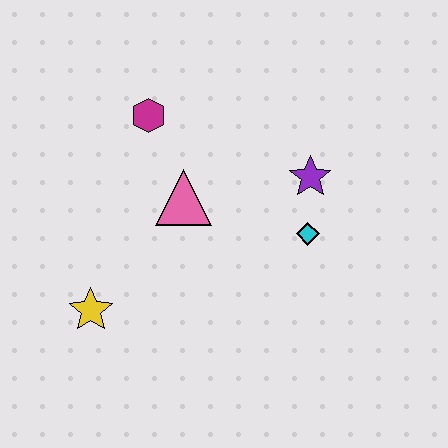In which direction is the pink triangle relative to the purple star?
The pink triangle is to the left of the purple star.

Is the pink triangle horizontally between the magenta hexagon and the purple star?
Yes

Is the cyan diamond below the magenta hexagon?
Yes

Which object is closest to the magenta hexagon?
The pink triangle is closest to the magenta hexagon.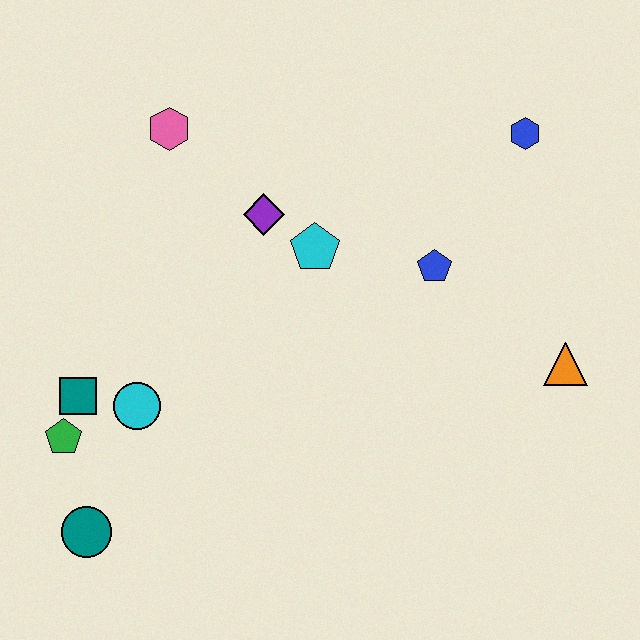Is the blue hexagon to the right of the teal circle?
Yes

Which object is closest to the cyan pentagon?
The purple diamond is closest to the cyan pentagon.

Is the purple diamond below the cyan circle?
No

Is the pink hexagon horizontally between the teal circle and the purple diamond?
Yes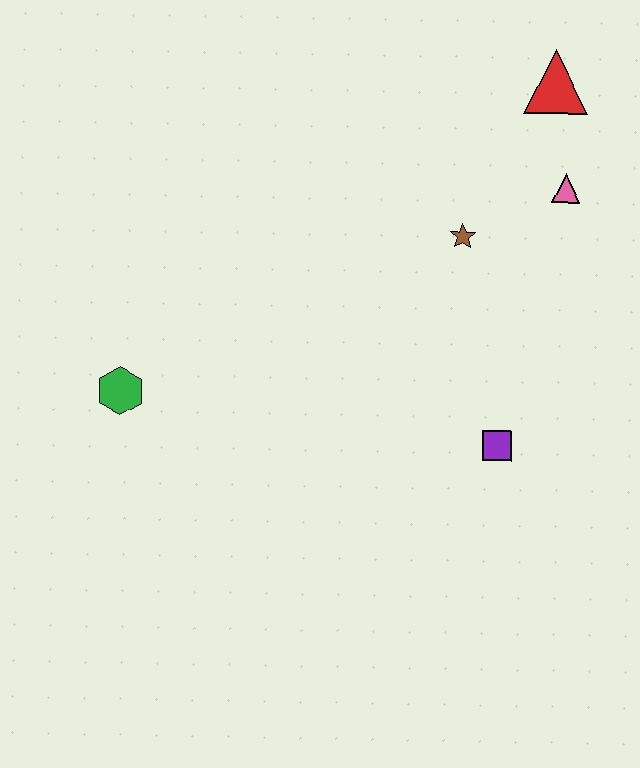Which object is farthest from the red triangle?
The green hexagon is farthest from the red triangle.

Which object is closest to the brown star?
The pink triangle is closest to the brown star.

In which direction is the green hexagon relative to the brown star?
The green hexagon is to the left of the brown star.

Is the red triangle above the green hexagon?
Yes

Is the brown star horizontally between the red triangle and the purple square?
No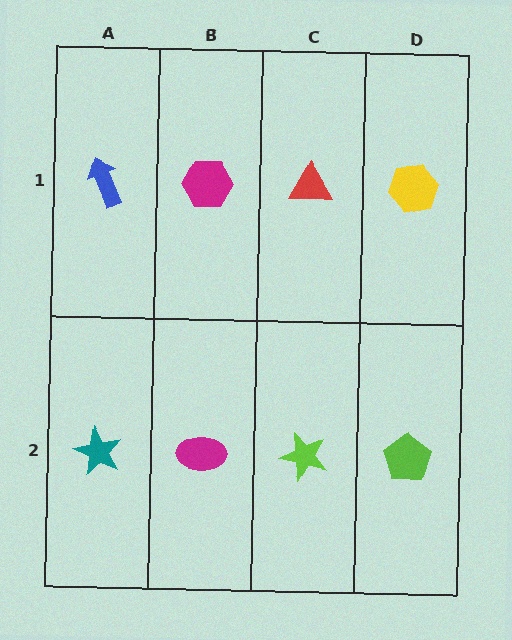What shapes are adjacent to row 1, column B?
A magenta ellipse (row 2, column B), a blue arrow (row 1, column A), a red triangle (row 1, column C).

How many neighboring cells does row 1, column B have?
3.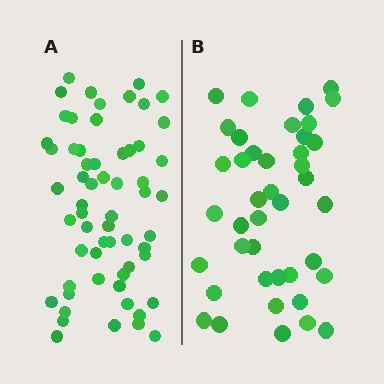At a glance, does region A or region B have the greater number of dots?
Region A (the left region) has more dots.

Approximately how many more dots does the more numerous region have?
Region A has approximately 20 more dots than region B.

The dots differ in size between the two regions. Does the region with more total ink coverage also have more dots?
No. Region B has more total ink coverage because its dots are larger, but region A actually contains more individual dots. Total area can be misleading — the number of items is what matters here.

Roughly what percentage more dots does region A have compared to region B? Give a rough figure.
About 45% more.